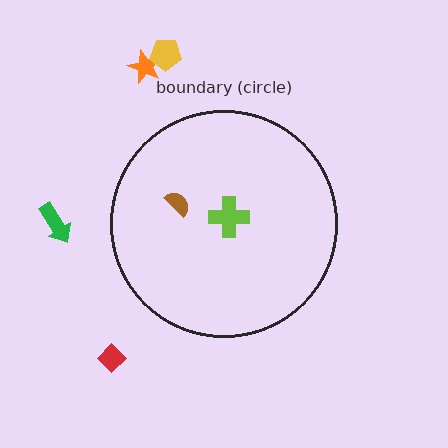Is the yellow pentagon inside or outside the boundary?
Outside.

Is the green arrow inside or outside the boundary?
Outside.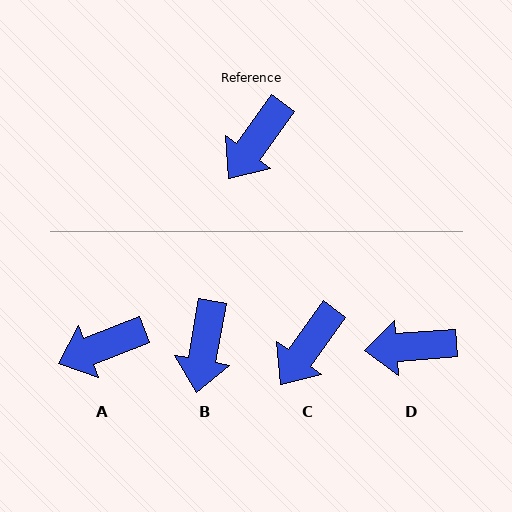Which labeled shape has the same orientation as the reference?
C.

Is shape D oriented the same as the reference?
No, it is off by about 50 degrees.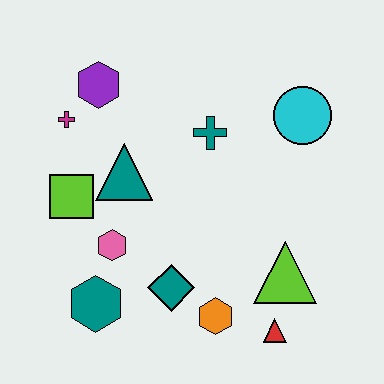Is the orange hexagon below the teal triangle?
Yes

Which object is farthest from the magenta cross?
The red triangle is farthest from the magenta cross.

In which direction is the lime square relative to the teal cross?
The lime square is to the left of the teal cross.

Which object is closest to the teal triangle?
The lime square is closest to the teal triangle.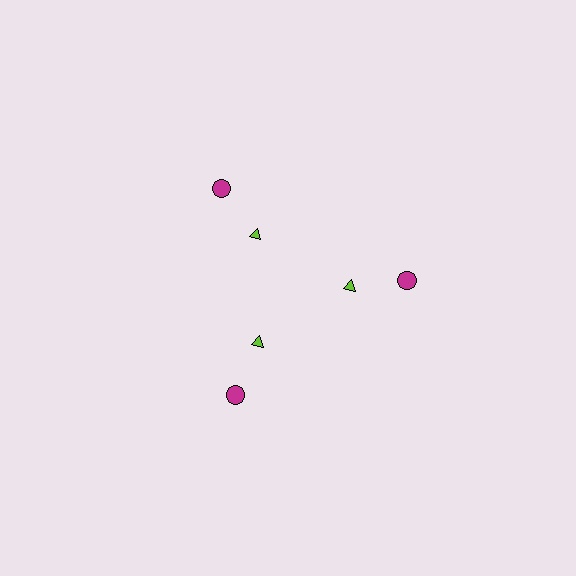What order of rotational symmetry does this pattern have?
This pattern has 3-fold rotational symmetry.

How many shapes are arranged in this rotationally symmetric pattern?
There are 6 shapes, arranged in 3 groups of 2.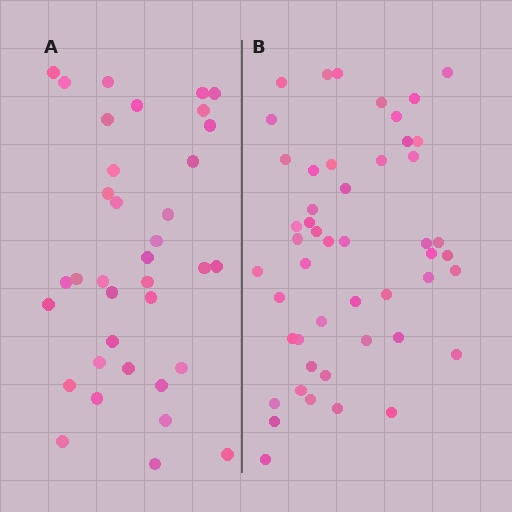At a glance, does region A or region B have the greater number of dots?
Region B (the right region) has more dots.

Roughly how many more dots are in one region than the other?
Region B has approximately 15 more dots than region A.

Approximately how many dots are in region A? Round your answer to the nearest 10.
About 40 dots. (The exact count is 36, which rounds to 40.)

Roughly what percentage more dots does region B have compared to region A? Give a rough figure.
About 35% more.